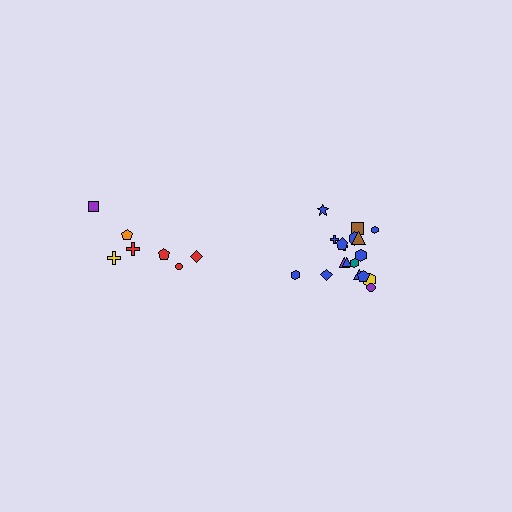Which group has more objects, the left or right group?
The right group.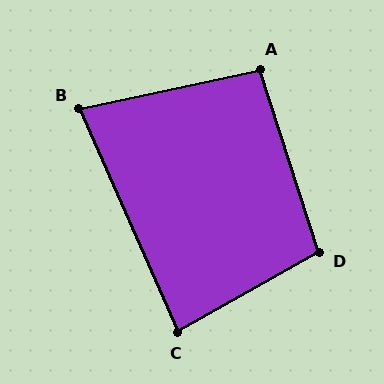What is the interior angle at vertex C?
Approximately 85 degrees (acute).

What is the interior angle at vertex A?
Approximately 95 degrees (obtuse).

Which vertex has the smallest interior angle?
B, at approximately 78 degrees.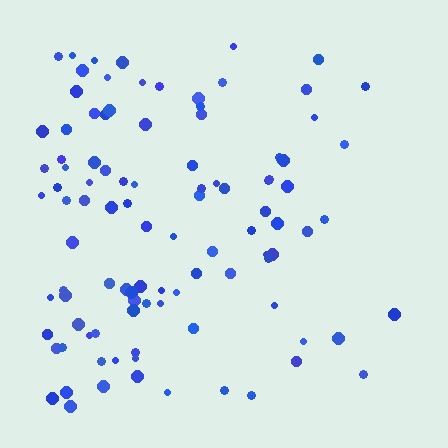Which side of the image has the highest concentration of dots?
The left.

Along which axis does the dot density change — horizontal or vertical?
Horizontal.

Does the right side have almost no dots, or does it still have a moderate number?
Still a moderate number, just noticeably fewer than the left.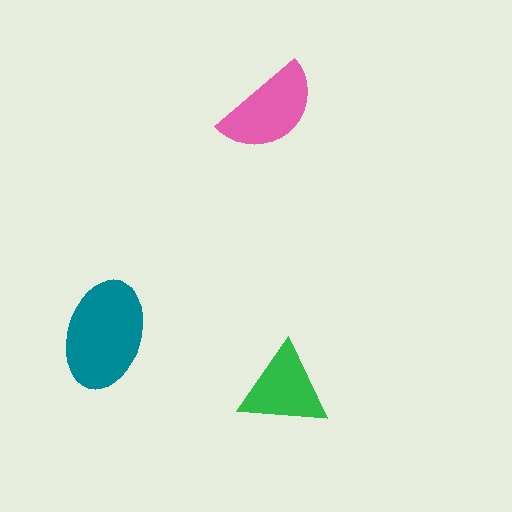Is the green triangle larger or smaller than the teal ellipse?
Smaller.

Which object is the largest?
The teal ellipse.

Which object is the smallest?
The green triangle.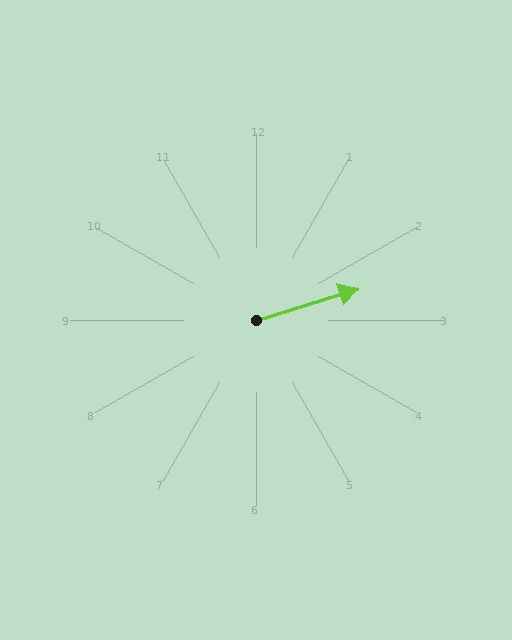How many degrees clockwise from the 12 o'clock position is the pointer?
Approximately 73 degrees.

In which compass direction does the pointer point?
East.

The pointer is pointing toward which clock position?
Roughly 2 o'clock.